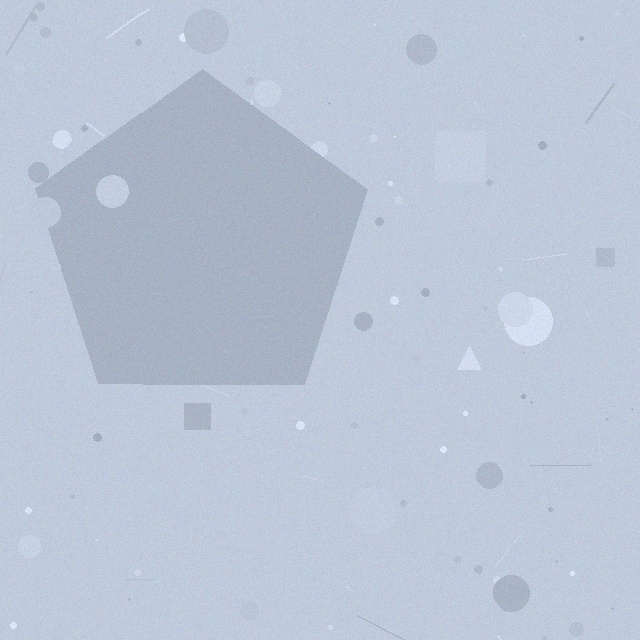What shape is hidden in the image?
A pentagon is hidden in the image.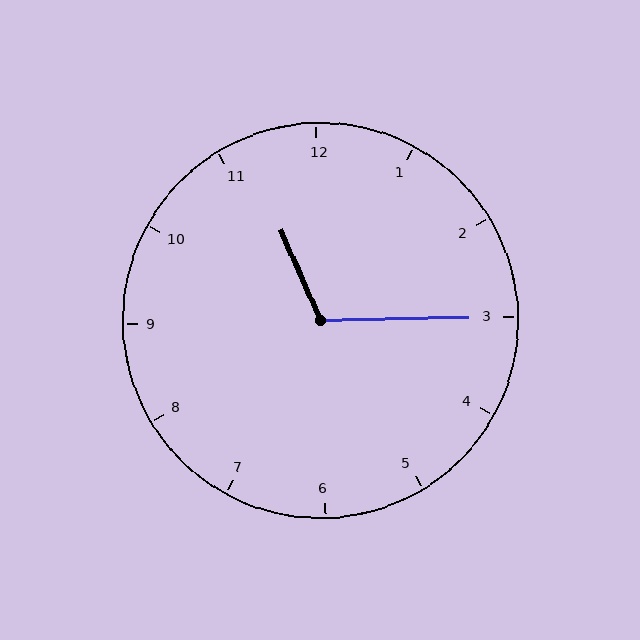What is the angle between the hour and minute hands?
Approximately 112 degrees.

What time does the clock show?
11:15.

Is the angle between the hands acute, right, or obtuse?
It is obtuse.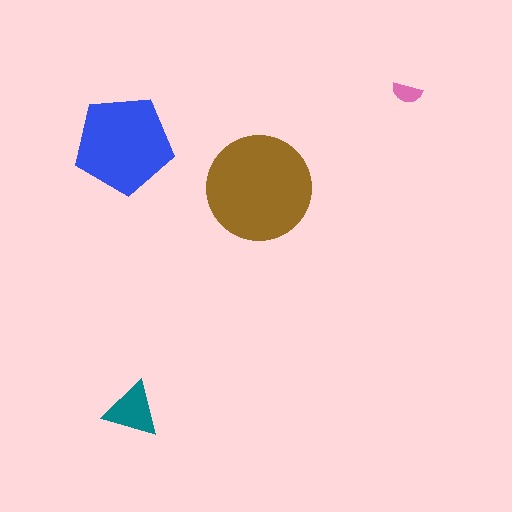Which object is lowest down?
The teal triangle is bottommost.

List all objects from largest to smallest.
The brown circle, the blue pentagon, the teal triangle, the pink semicircle.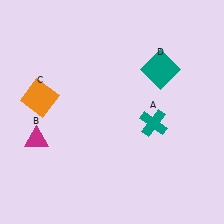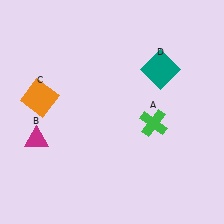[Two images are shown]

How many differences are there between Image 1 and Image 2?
There is 1 difference between the two images.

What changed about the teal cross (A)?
In Image 1, A is teal. In Image 2, it changed to green.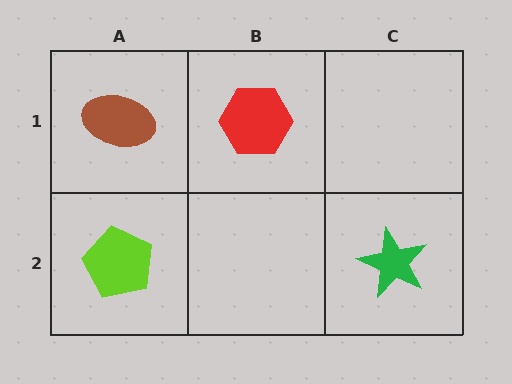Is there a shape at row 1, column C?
No, that cell is empty.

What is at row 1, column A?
A brown ellipse.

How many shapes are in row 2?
2 shapes.